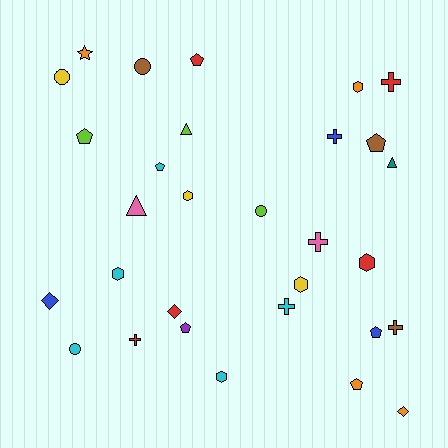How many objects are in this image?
There are 30 objects.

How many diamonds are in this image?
There are 3 diamonds.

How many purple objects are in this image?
There is 1 purple object.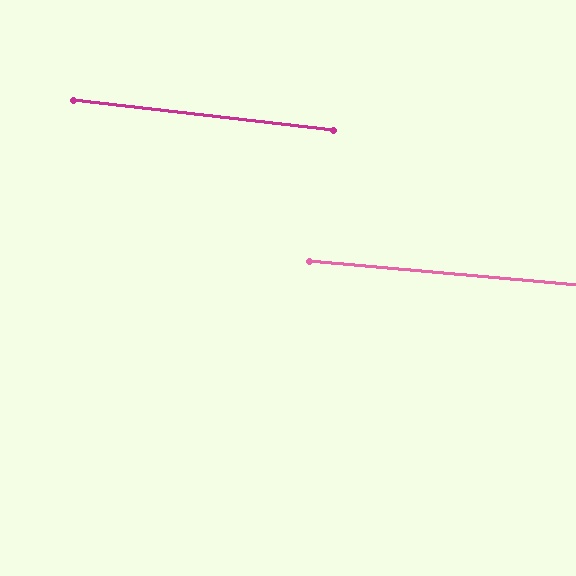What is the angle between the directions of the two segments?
Approximately 2 degrees.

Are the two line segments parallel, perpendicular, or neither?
Parallel — their directions differ by only 1.5°.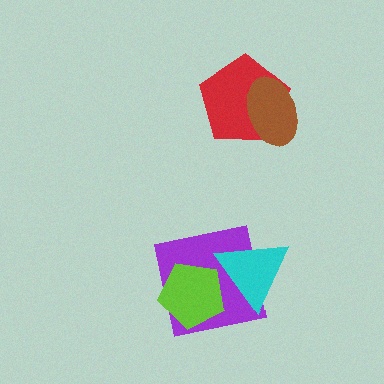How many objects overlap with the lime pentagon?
2 objects overlap with the lime pentagon.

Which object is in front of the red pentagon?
The brown ellipse is in front of the red pentagon.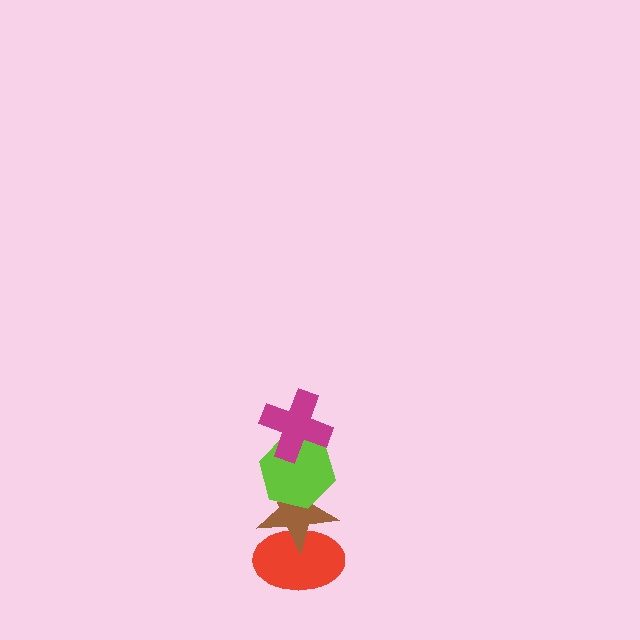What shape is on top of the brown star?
The lime hexagon is on top of the brown star.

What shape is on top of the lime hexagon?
The magenta cross is on top of the lime hexagon.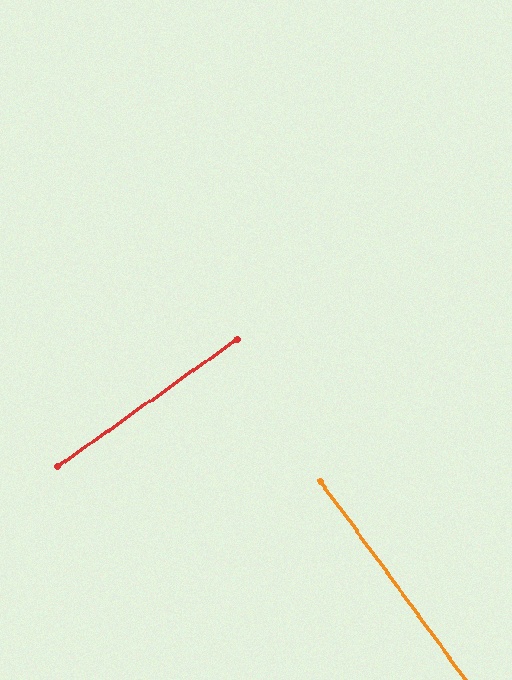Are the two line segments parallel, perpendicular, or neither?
Perpendicular — they meet at approximately 89°.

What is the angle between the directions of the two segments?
Approximately 89 degrees.